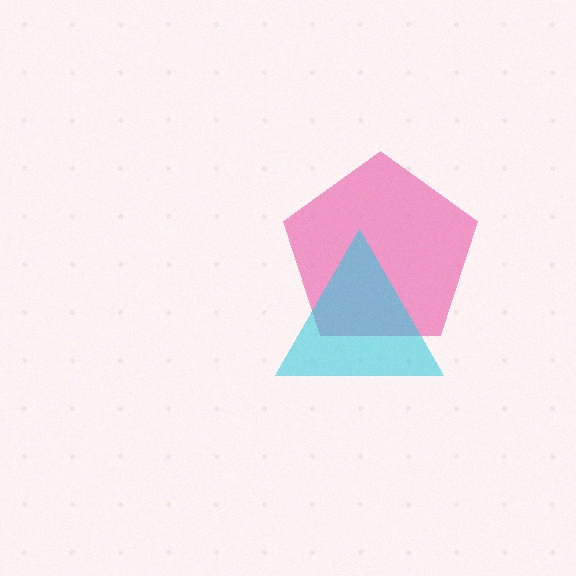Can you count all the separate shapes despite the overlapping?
Yes, there are 2 separate shapes.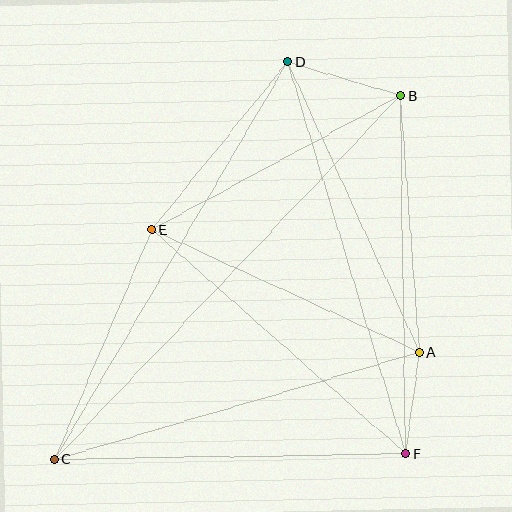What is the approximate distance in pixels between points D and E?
The distance between D and E is approximately 216 pixels.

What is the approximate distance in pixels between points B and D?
The distance between B and D is approximately 117 pixels.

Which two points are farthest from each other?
Points B and C are farthest from each other.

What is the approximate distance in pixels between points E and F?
The distance between E and F is approximately 339 pixels.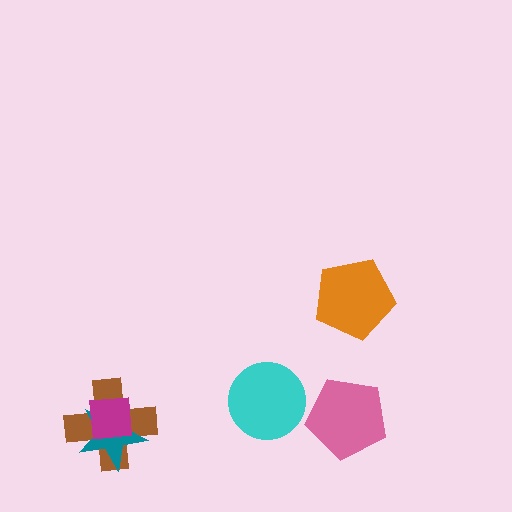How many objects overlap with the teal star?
2 objects overlap with the teal star.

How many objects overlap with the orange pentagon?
0 objects overlap with the orange pentagon.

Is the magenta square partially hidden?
No, no other shape covers it.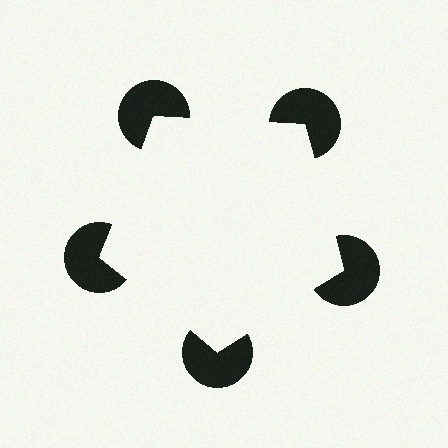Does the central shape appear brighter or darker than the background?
It typically appears slightly brighter than the background, even though no actual brightness change is drawn.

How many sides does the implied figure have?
5 sides.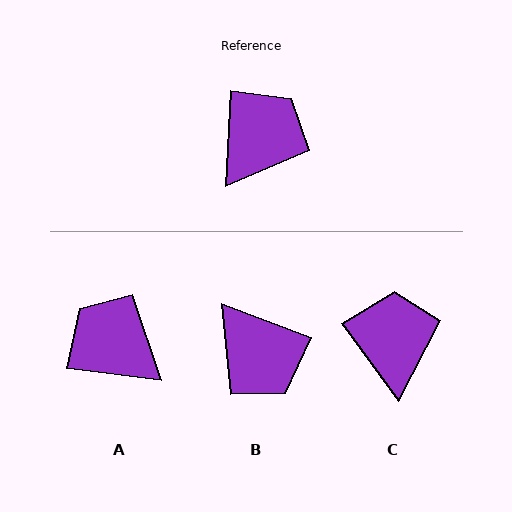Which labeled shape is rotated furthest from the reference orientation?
B, about 108 degrees away.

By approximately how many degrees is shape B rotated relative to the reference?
Approximately 108 degrees clockwise.